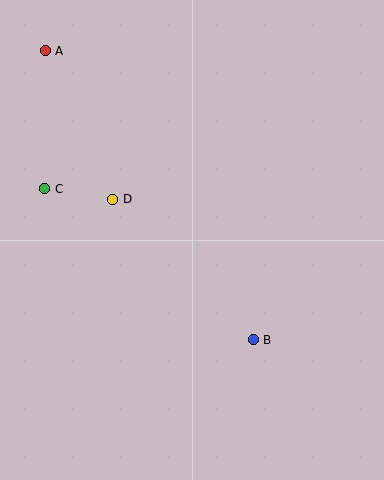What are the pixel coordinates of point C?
Point C is at (45, 189).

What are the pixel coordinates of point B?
Point B is at (253, 340).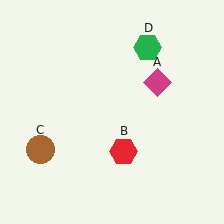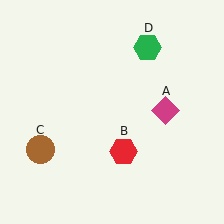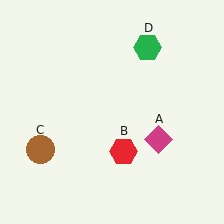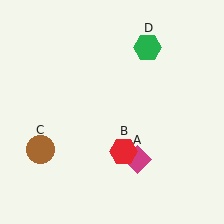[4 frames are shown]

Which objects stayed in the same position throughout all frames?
Red hexagon (object B) and brown circle (object C) and green hexagon (object D) remained stationary.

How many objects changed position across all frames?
1 object changed position: magenta diamond (object A).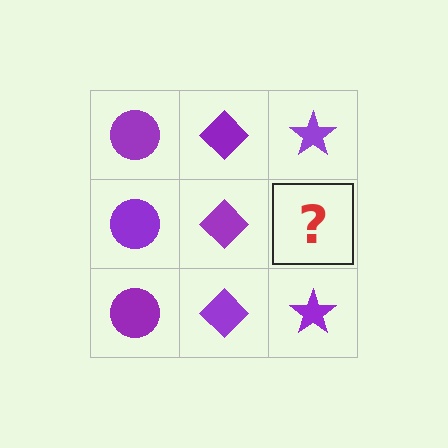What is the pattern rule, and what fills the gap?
The rule is that each column has a consistent shape. The gap should be filled with a purple star.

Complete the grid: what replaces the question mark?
The question mark should be replaced with a purple star.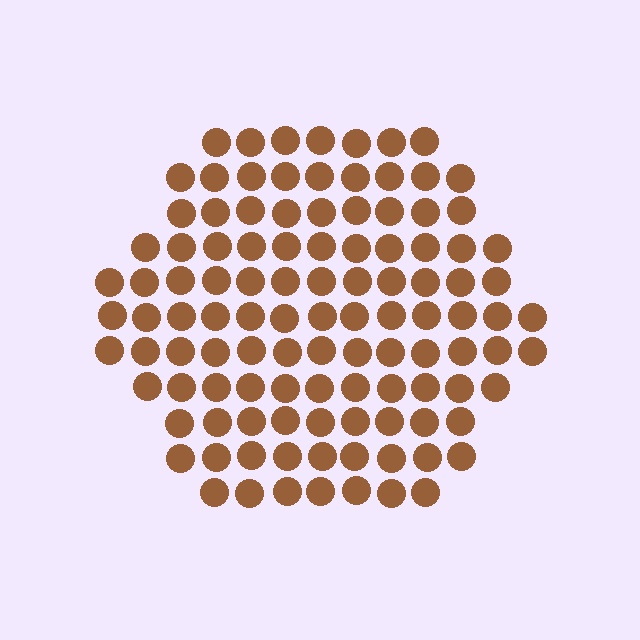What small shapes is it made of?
It is made of small circles.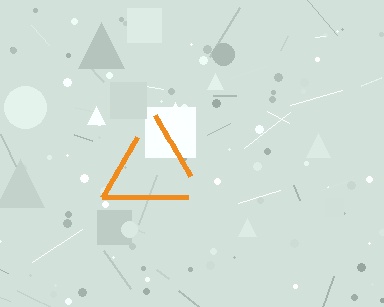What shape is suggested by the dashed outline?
The dashed outline suggests a triangle.